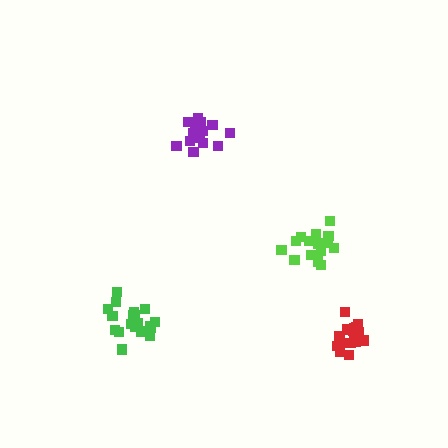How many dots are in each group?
Group 1: 17 dots, Group 2: 21 dots, Group 3: 19 dots, Group 4: 15 dots (72 total).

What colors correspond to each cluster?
The clusters are colored: lime, green, red, purple.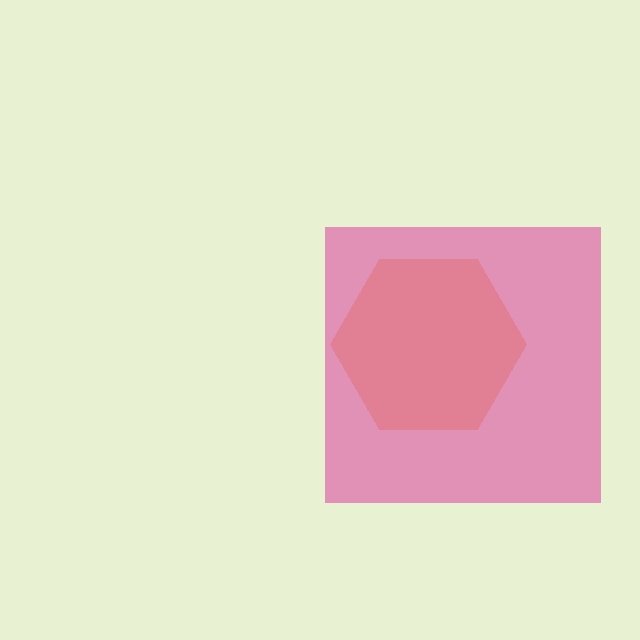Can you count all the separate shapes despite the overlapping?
Yes, there are 2 separate shapes.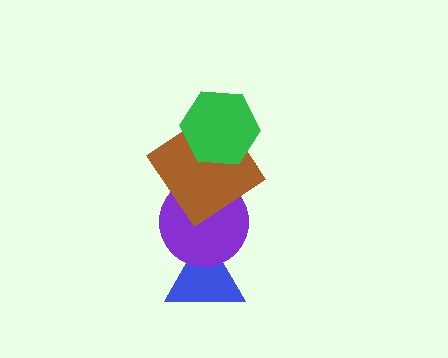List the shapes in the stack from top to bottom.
From top to bottom: the green hexagon, the brown diamond, the purple circle, the blue triangle.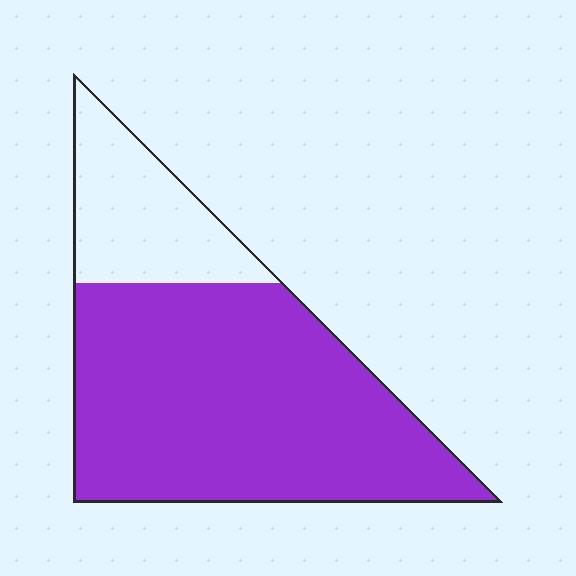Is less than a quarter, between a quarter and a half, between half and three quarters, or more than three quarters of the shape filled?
More than three quarters.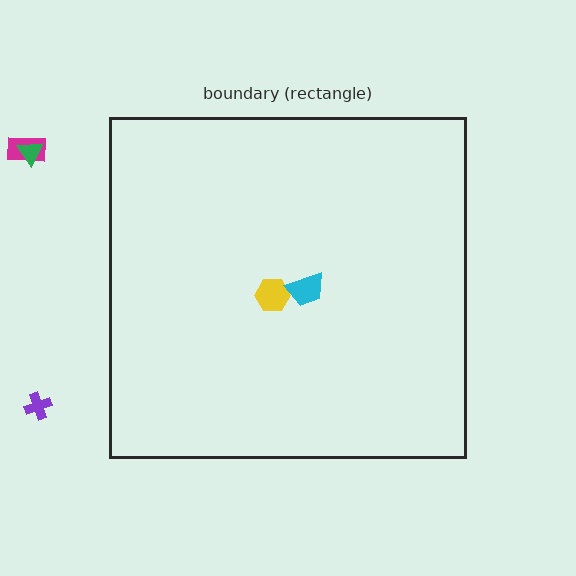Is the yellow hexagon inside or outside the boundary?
Inside.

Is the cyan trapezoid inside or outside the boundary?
Inside.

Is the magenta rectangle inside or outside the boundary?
Outside.